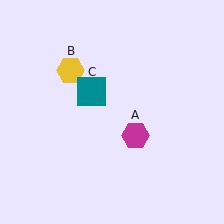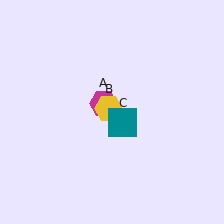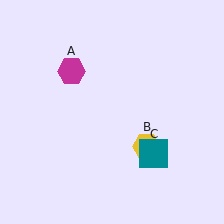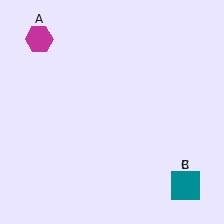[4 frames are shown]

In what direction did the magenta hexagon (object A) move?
The magenta hexagon (object A) moved up and to the left.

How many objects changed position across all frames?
3 objects changed position: magenta hexagon (object A), yellow hexagon (object B), teal square (object C).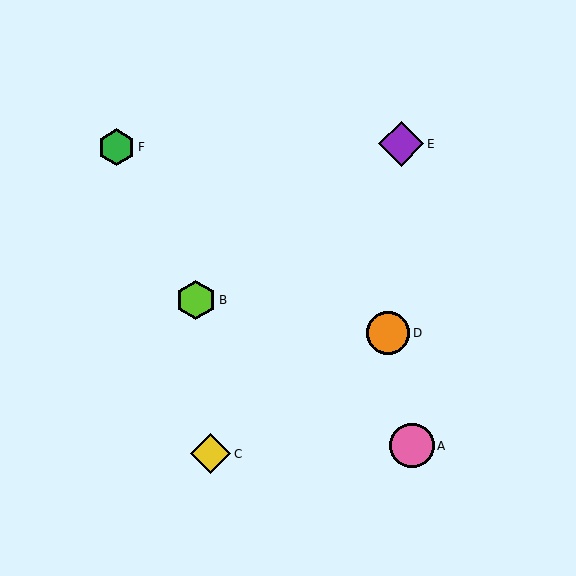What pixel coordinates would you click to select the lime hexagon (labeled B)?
Click at (196, 300) to select the lime hexagon B.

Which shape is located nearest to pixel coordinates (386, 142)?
The purple diamond (labeled E) at (401, 144) is nearest to that location.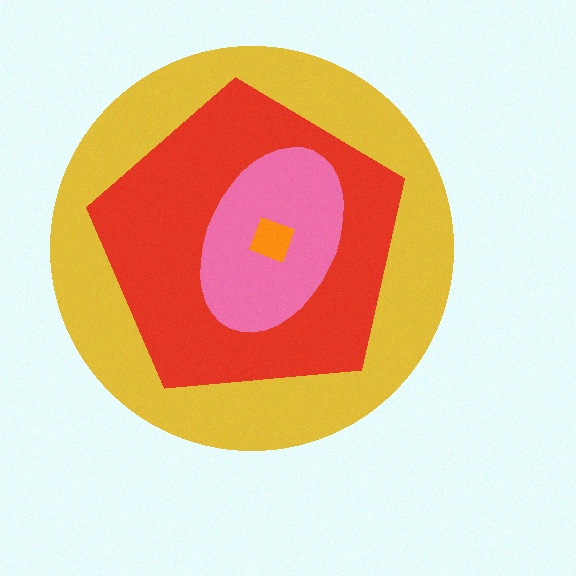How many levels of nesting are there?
4.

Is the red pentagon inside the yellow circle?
Yes.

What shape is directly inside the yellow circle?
The red pentagon.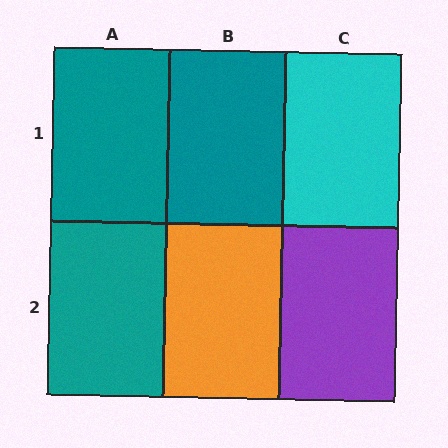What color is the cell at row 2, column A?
Teal.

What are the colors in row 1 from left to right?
Teal, teal, cyan.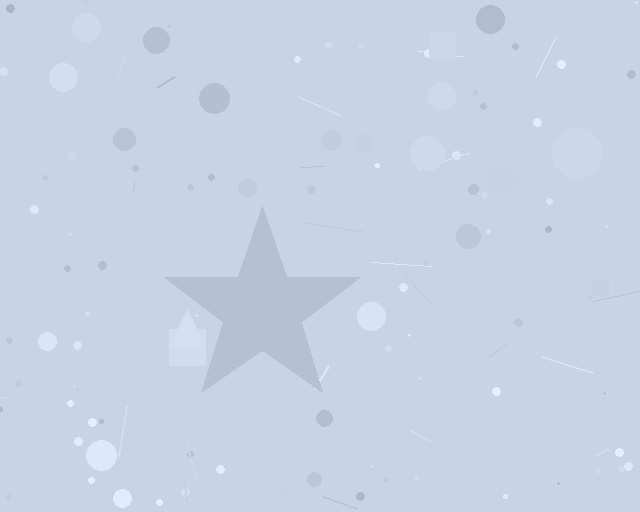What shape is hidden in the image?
A star is hidden in the image.